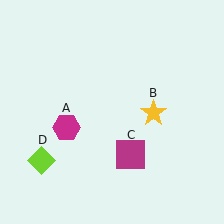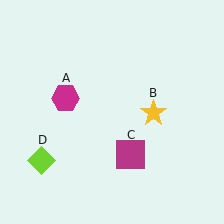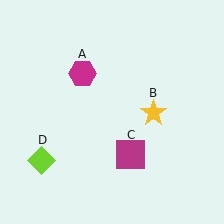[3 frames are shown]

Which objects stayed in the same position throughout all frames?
Yellow star (object B) and magenta square (object C) and lime diamond (object D) remained stationary.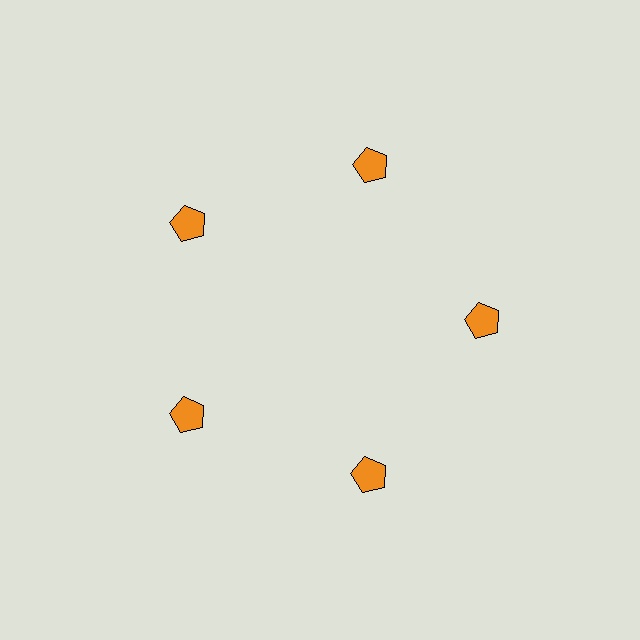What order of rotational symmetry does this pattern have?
This pattern has 5-fold rotational symmetry.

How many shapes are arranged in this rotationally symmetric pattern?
There are 5 shapes, arranged in 5 groups of 1.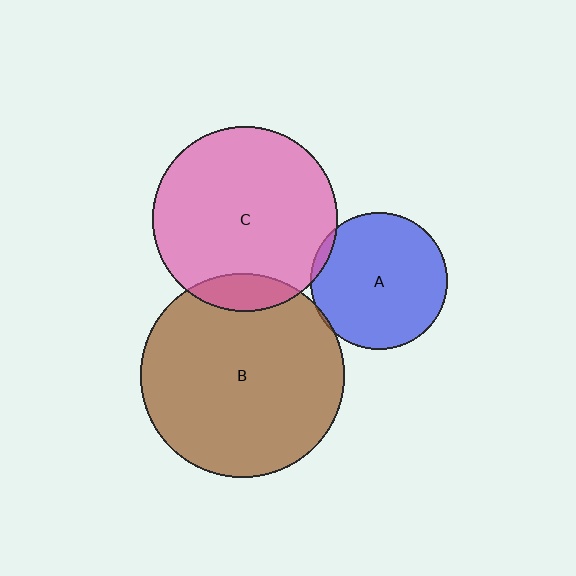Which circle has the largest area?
Circle B (brown).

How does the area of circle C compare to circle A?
Approximately 1.8 times.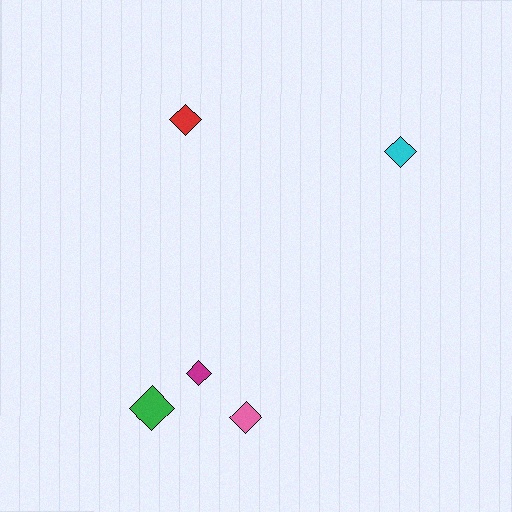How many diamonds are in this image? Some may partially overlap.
There are 5 diamonds.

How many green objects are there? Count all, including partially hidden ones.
There is 1 green object.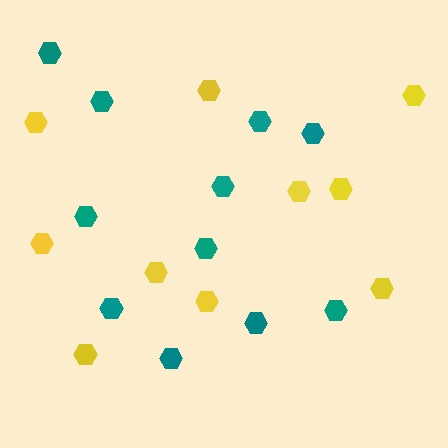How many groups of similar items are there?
There are 2 groups: one group of teal hexagons (11) and one group of yellow hexagons (10).